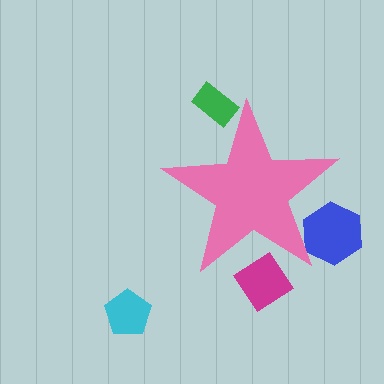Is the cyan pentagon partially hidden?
No, the cyan pentagon is fully visible.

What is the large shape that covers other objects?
A pink star.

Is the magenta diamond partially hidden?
Yes, the magenta diamond is partially hidden behind the pink star.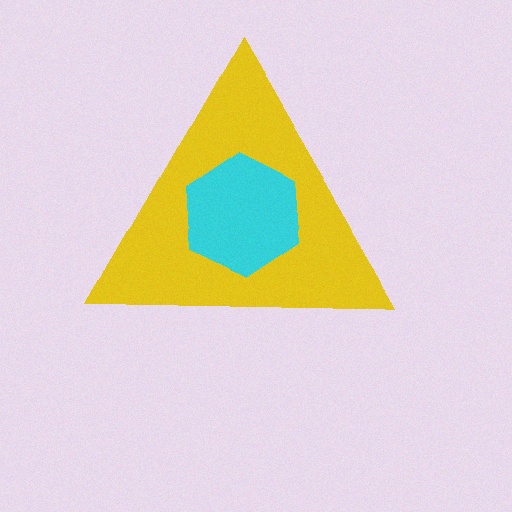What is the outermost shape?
The yellow triangle.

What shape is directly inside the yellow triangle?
The cyan hexagon.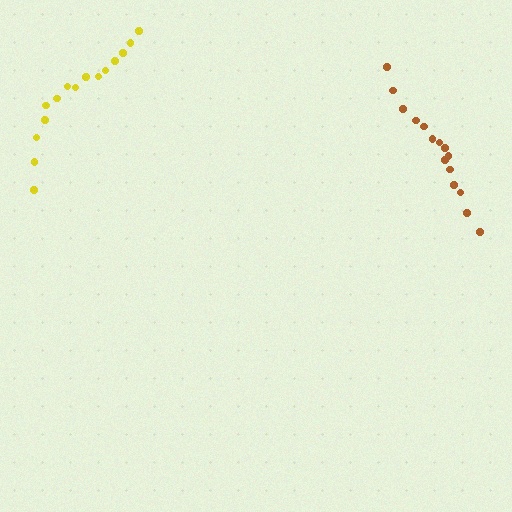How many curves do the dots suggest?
There are 2 distinct paths.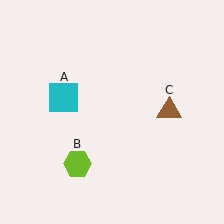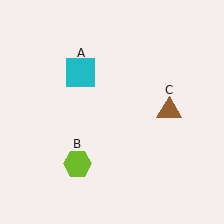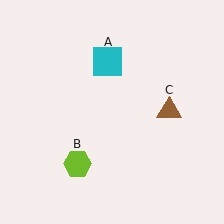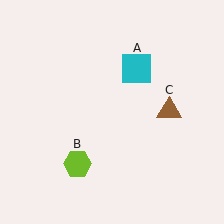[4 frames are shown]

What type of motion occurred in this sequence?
The cyan square (object A) rotated clockwise around the center of the scene.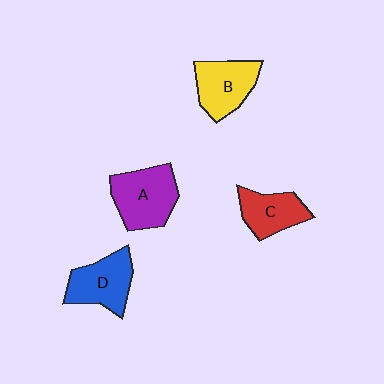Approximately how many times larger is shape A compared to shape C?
Approximately 1.4 times.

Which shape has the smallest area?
Shape C (red).